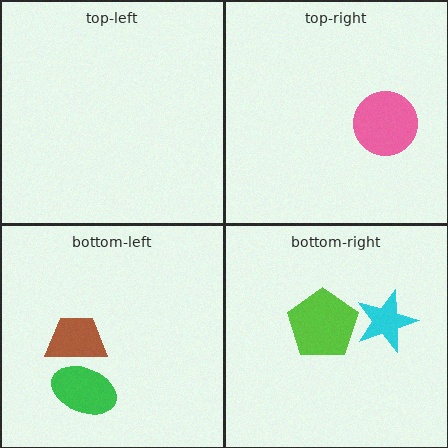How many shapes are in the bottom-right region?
2.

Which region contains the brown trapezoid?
The bottom-left region.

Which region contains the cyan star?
The bottom-right region.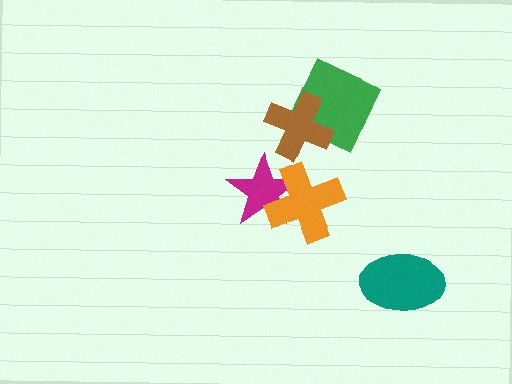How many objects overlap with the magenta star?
1 object overlaps with the magenta star.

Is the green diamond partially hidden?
Yes, it is partially covered by another shape.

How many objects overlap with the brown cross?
1 object overlaps with the brown cross.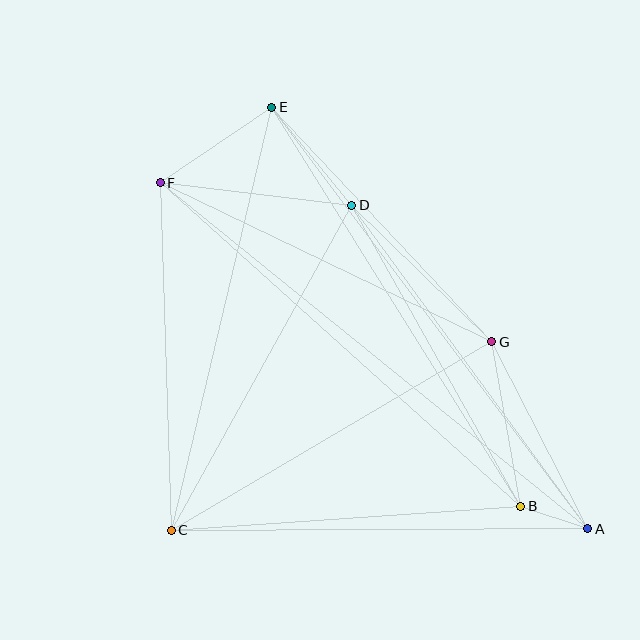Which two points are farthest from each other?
Points A and F are farthest from each other.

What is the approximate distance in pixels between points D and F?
The distance between D and F is approximately 193 pixels.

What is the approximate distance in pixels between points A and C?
The distance between A and C is approximately 417 pixels.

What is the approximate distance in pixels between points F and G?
The distance between F and G is approximately 368 pixels.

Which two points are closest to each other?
Points A and B are closest to each other.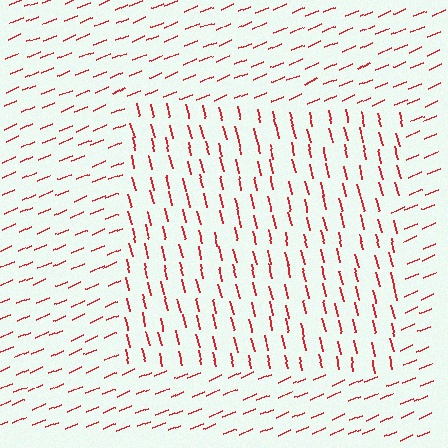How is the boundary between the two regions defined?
The boundary is defined purely by a change in line orientation (approximately 81 degrees difference). All lines are the same color and thickness.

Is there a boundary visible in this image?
Yes, there is a texture boundary formed by a change in line orientation.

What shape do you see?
I see a rectangle.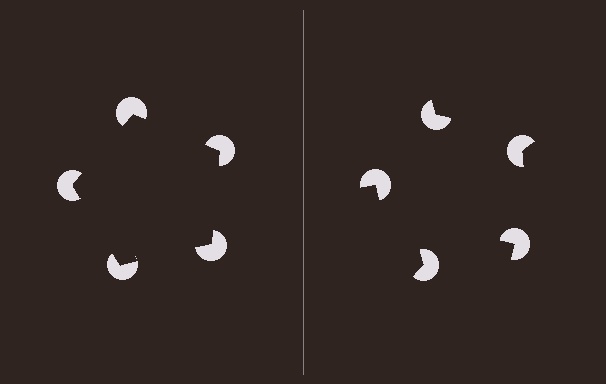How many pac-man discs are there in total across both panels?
10 — 5 on each side.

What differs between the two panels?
The pac-man discs are positioned identically on both sides; only the wedge orientations differ. On the left they align to a pentagon; on the right they are misaligned.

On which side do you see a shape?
An illusory pentagon appears on the left side. On the right side the wedge cuts are rotated, so no coherent shape forms.